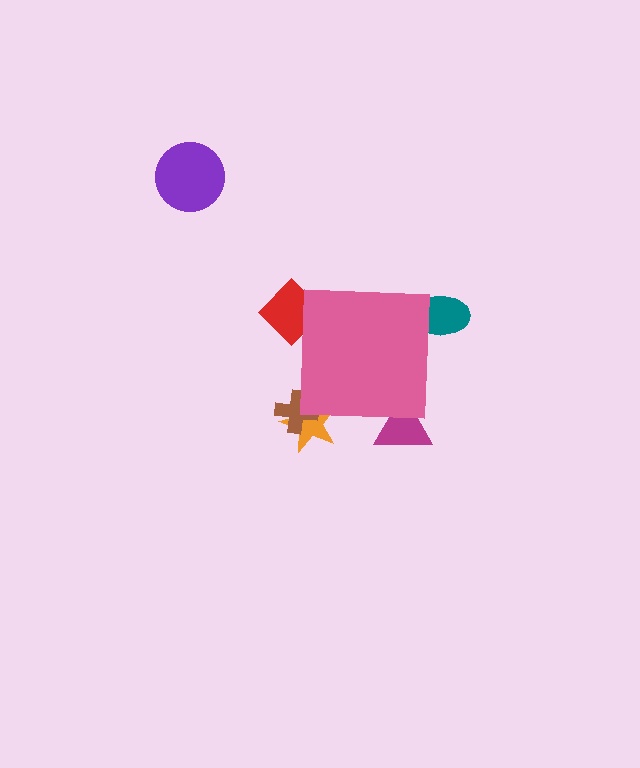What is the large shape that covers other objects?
A pink square.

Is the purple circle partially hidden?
No, the purple circle is fully visible.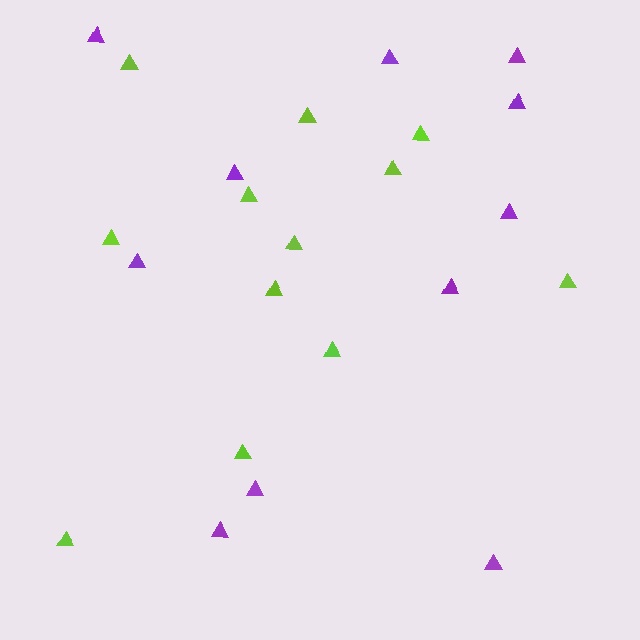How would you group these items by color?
There are 2 groups: one group of purple triangles (11) and one group of lime triangles (12).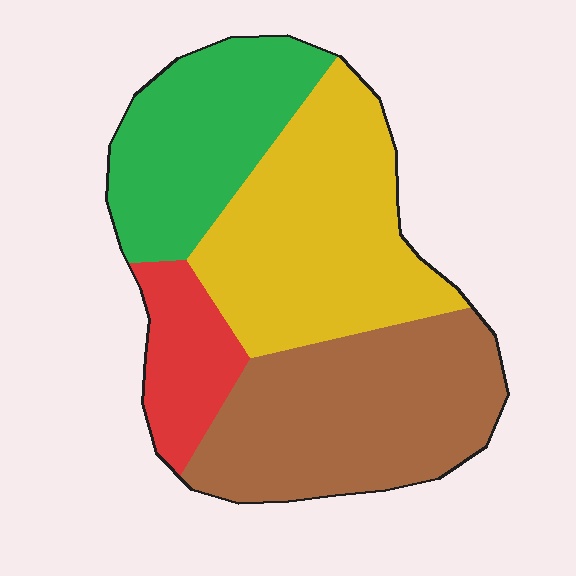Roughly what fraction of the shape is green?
Green takes up about one quarter (1/4) of the shape.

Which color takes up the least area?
Red, at roughly 10%.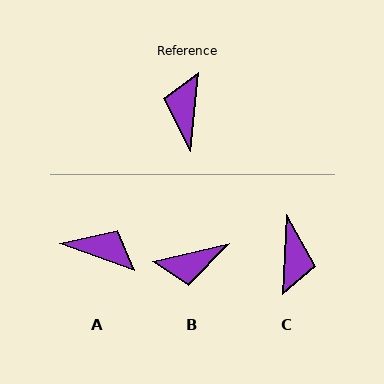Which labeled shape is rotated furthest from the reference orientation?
C, about 177 degrees away.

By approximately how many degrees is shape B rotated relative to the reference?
Approximately 109 degrees counter-clockwise.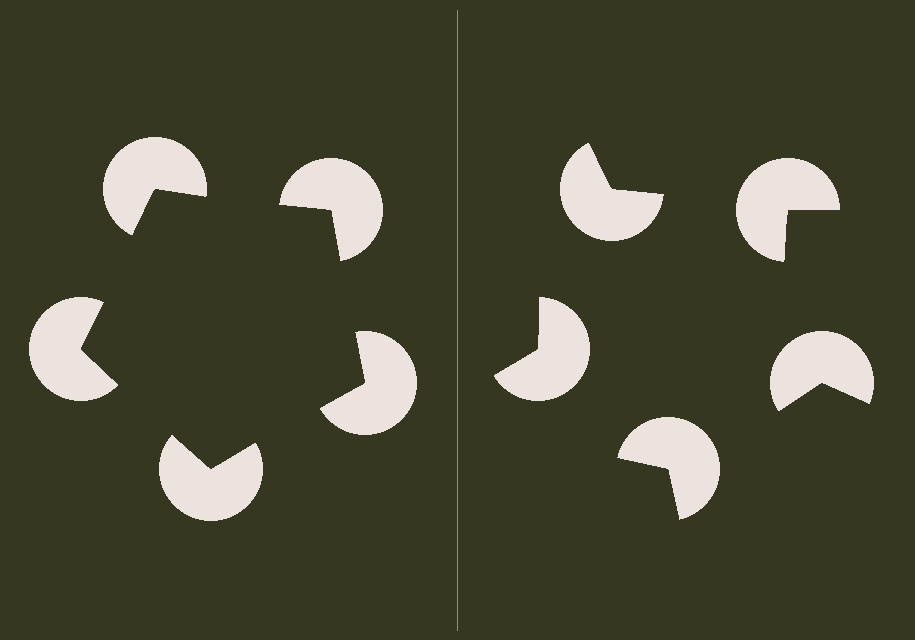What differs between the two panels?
The pac-man discs are positioned identically on both sides; only the wedge orientations differ. On the left they align to a pentagon; on the right they are misaligned.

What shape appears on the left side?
An illusory pentagon.